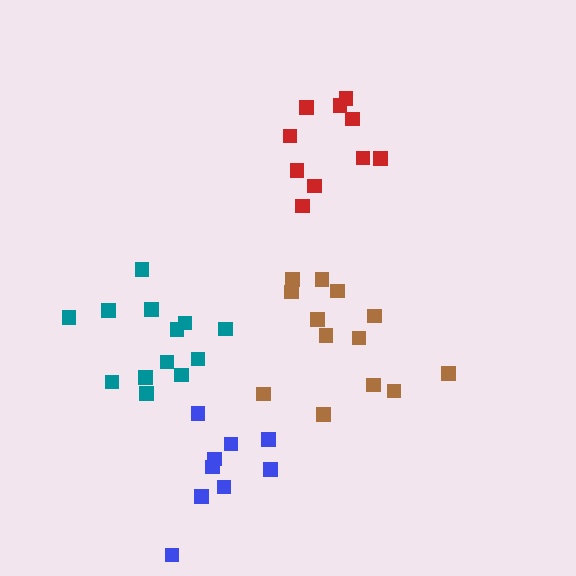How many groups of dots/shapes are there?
There are 4 groups.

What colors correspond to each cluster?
The clusters are colored: red, brown, teal, blue.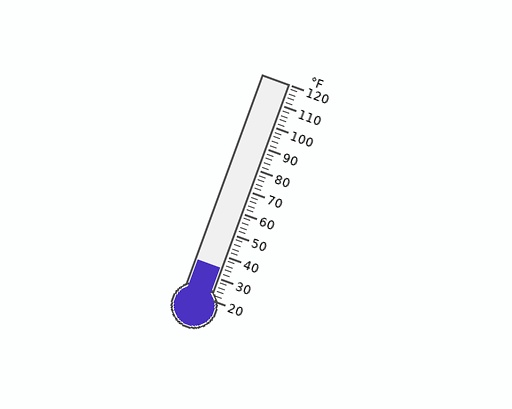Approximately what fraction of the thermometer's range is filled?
The thermometer is filled to approximately 15% of its range.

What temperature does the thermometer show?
The thermometer shows approximately 34°F.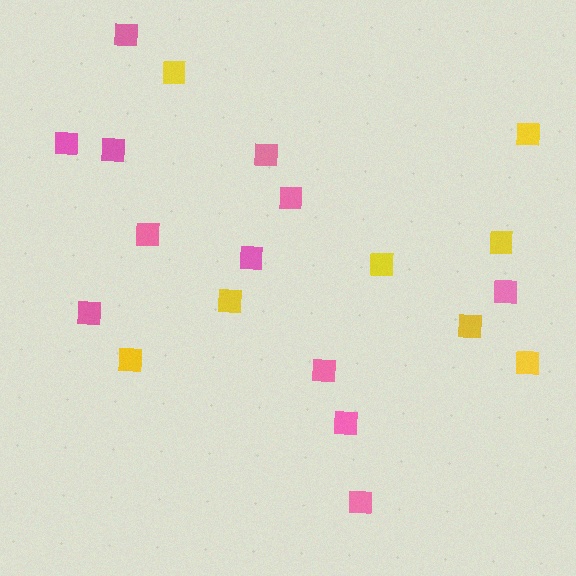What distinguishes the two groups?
There are 2 groups: one group of pink squares (12) and one group of yellow squares (8).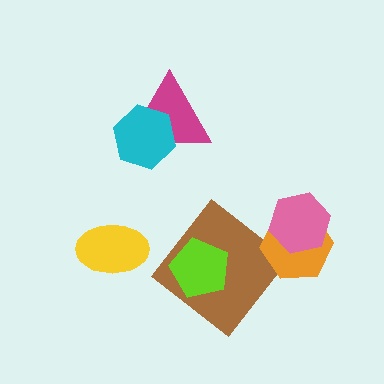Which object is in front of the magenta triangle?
The cyan hexagon is in front of the magenta triangle.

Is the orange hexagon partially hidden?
Yes, it is partially covered by another shape.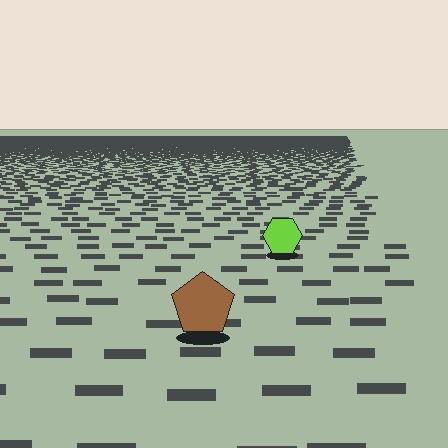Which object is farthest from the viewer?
The lime hexagon is farthest from the viewer. It appears smaller and the ground texture around it is denser.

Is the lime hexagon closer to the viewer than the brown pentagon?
No. The brown pentagon is closer — you can tell from the texture gradient: the ground texture is coarser near it.